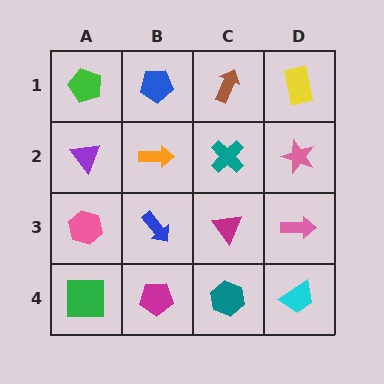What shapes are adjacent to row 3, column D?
A pink star (row 2, column D), a cyan trapezoid (row 4, column D), a magenta triangle (row 3, column C).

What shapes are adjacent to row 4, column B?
A blue arrow (row 3, column B), a green square (row 4, column A), a teal hexagon (row 4, column C).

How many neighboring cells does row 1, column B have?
3.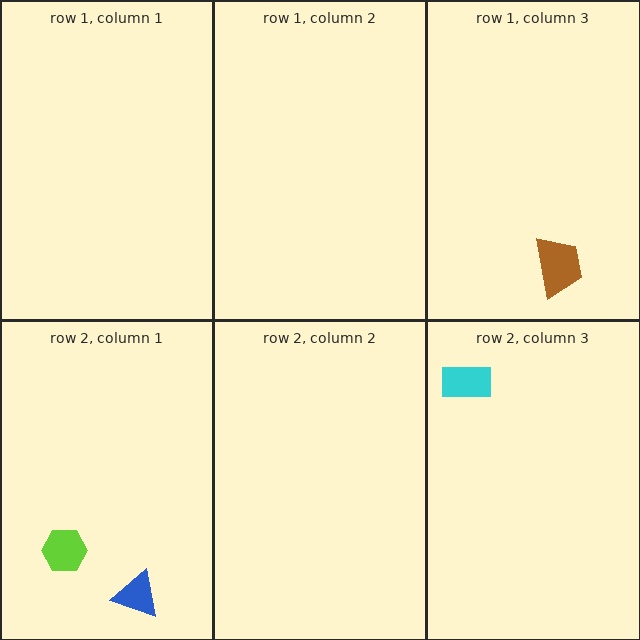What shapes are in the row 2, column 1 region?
The blue triangle, the lime hexagon.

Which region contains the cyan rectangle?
The row 2, column 3 region.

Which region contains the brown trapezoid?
The row 1, column 3 region.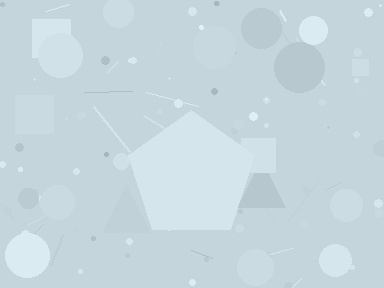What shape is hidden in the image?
A pentagon is hidden in the image.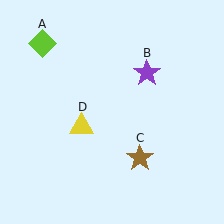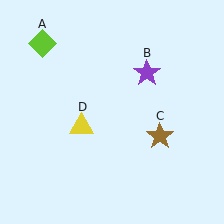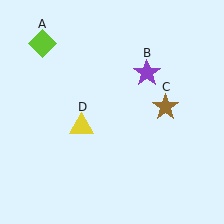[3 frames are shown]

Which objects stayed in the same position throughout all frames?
Lime diamond (object A) and purple star (object B) and yellow triangle (object D) remained stationary.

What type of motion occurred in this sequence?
The brown star (object C) rotated counterclockwise around the center of the scene.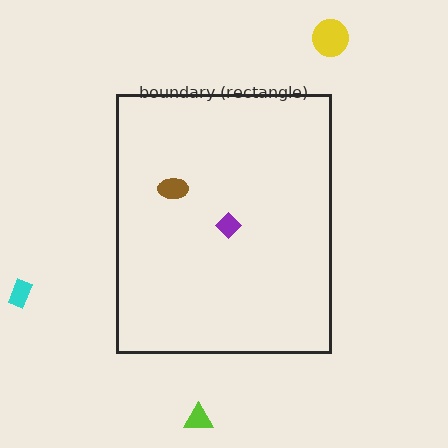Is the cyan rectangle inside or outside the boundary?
Outside.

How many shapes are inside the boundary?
2 inside, 3 outside.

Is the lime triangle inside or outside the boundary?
Outside.